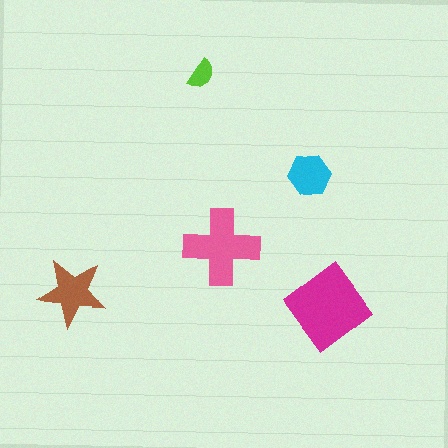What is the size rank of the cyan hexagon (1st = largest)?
4th.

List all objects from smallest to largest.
The lime semicircle, the cyan hexagon, the brown star, the pink cross, the magenta diamond.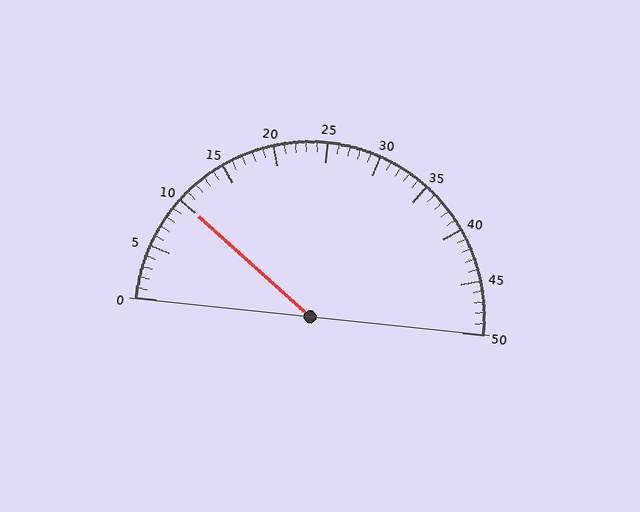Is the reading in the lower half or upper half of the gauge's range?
The reading is in the lower half of the range (0 to 50).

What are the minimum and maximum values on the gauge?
The gauge ranges from 0 to 50.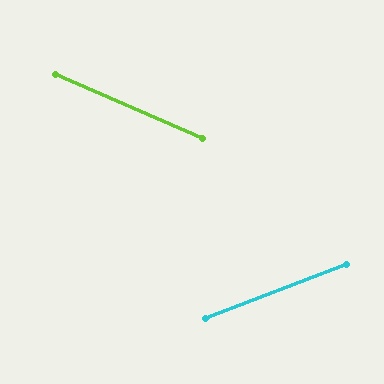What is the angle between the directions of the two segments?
Approximately 44 degrees.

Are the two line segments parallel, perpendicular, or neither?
Neither parallel nor perpendicular — they differ by about 44°.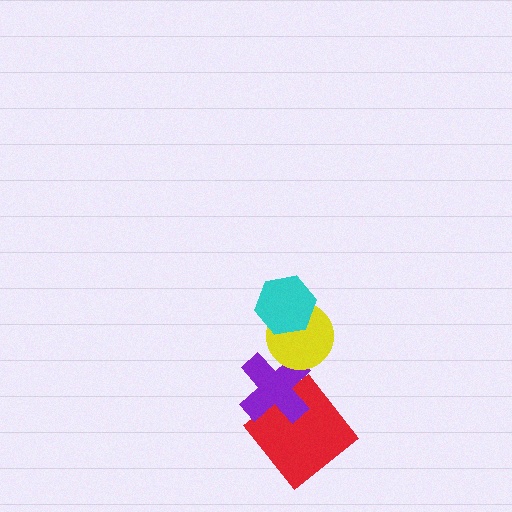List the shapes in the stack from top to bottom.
From top to bottom: the cyan hexagon, the yellow circle, the purple cross, the red diamond.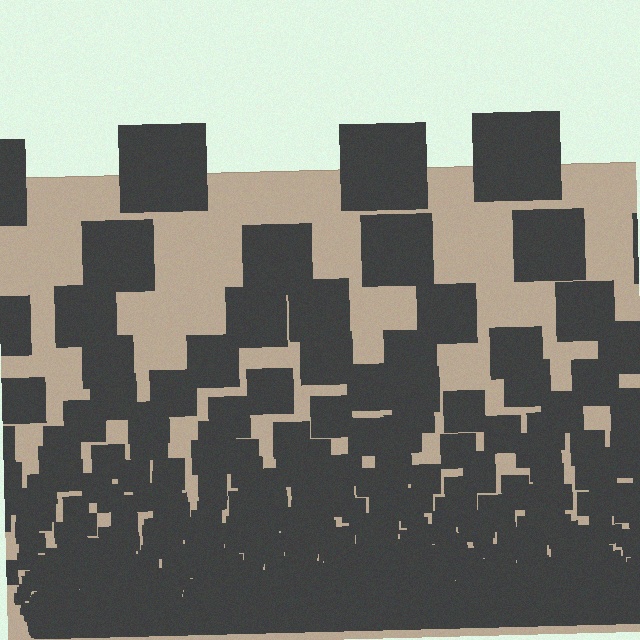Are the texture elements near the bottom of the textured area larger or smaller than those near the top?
Smaller. The gradient is inverted — elements near the bottom are smaller and denser.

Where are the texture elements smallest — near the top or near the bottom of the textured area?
Near the bottom.